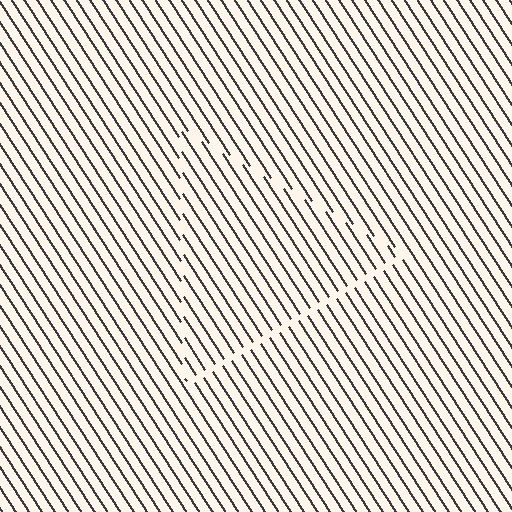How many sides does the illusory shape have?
3 sides — the line-ends trace a triangle.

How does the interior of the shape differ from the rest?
The interior of the shape contains the same grating, shifted by half a period — the contour is defined by the phase discontinuity where line-ends from the inner and outer gratings abut.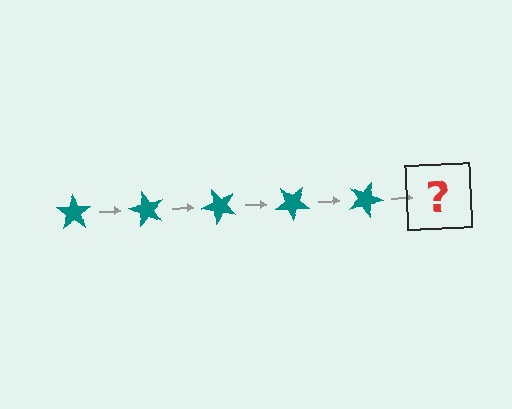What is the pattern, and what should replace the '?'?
The pattern is that the star rotates 60 degrees each step. The '?' should be a teal star rotated 300 degrees.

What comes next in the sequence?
The next element should be a teal star rotated 300 degrees.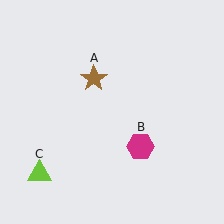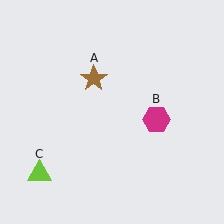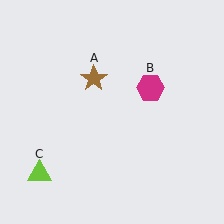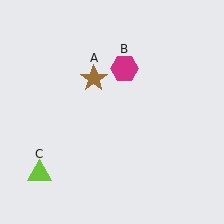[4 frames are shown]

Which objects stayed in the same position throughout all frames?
Brown star (object A) and lime triangle (object C) remained stationary.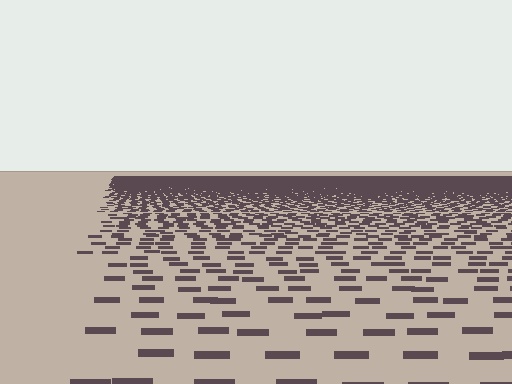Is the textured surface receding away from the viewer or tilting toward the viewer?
The surface is receding away from the viewer. Texture elements get smaller and denser toward the top.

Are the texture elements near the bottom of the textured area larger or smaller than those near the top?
Larger. Near the bottom, elements are closer to the viewer and appear at a bigger on-screen size.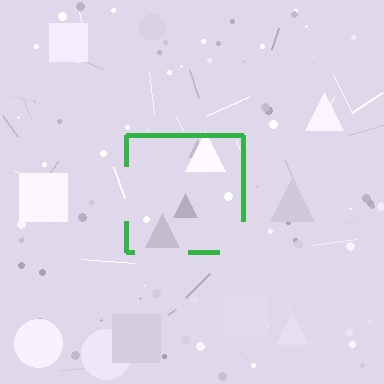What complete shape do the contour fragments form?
The contour fragments form a square.